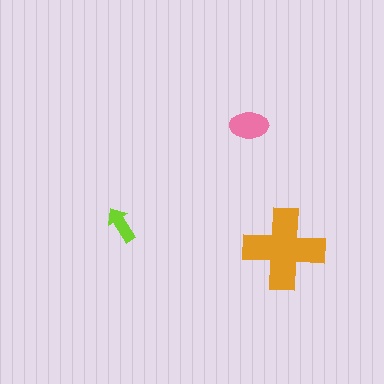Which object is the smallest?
The lime arrow.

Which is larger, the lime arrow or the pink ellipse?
The pink ellipse.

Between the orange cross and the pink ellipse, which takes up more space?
The orange cross.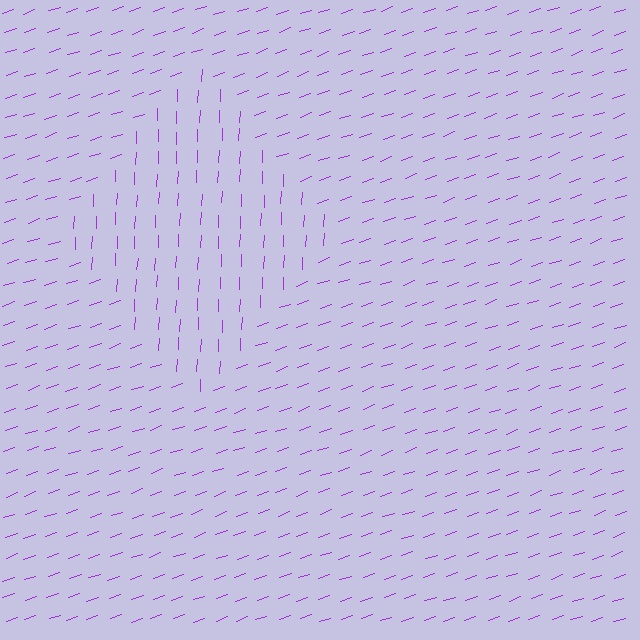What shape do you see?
I see a diamond.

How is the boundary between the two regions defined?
The boundary is defined purely by a change in line orientation (approximately 68 degrees difference). All lines are the same color and thickness.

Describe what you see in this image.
The image is filled with small purple line segments. A diamond region in the image has lines oriented differently from the surrounding lines, creating a visible texture boundary.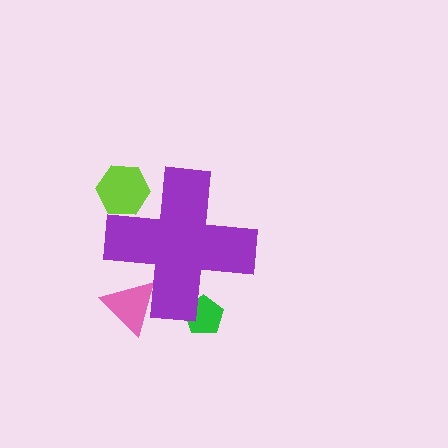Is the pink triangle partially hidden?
Yes, the pink triangle is partially hidden behind the purple cross.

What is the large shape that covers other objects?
A purple cross.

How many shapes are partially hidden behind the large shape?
3 shapes are partially hidden.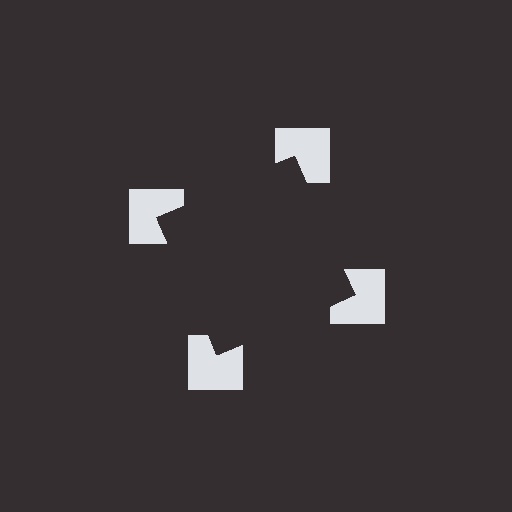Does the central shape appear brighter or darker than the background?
It typically appears slightly darker than the background, even though no actual brightness change is drawn.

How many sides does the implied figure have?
4 sides.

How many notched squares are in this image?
There are 4 — one at each vertex of the illusory square.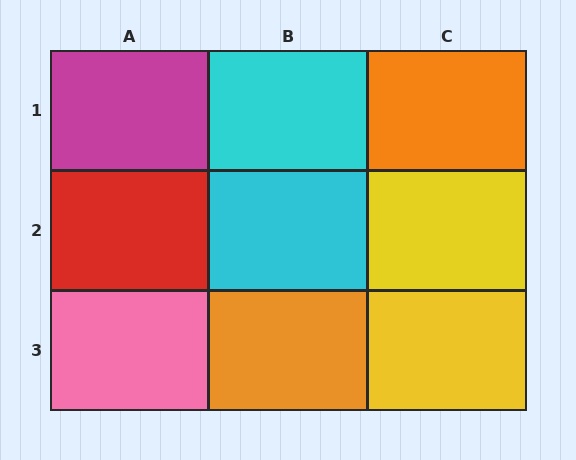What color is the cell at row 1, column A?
Magenta.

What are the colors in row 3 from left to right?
Pink, orange, yellow.